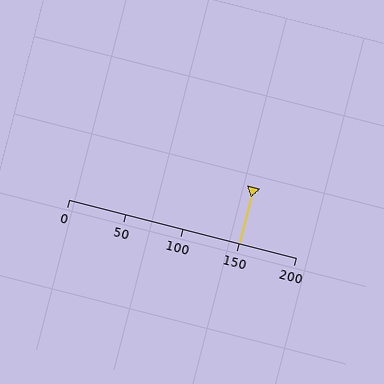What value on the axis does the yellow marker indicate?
The marker indicates approximately 150.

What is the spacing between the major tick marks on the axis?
The major ticks are spaced 50 apart.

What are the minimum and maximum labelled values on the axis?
The axis runs from 0 to 200.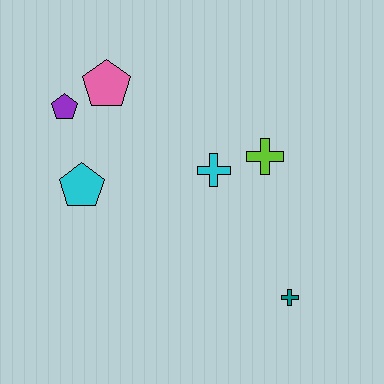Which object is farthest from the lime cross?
The purple pentagon is farthest from the lime cross.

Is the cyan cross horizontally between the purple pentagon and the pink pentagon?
No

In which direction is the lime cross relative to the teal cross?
The lime cross is above the teal cross.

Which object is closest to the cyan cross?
The lime cross is closest to the cyan cross.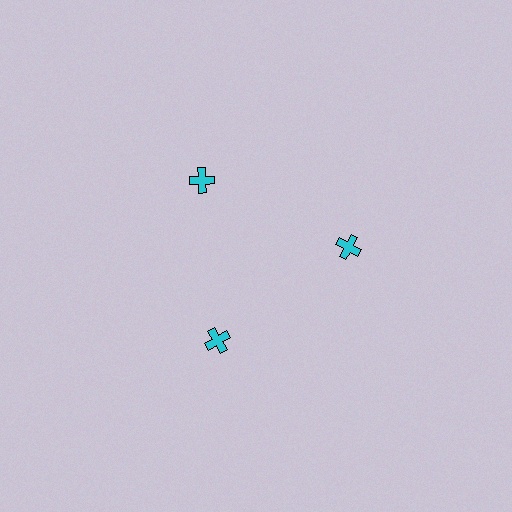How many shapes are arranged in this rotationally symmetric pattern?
There are 3 shapes, arranged in 3 groups of 1.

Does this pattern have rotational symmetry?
Yes, this pattern has 3-fold rotational symmetry. It looks the same after rotating 120 degrees around the center.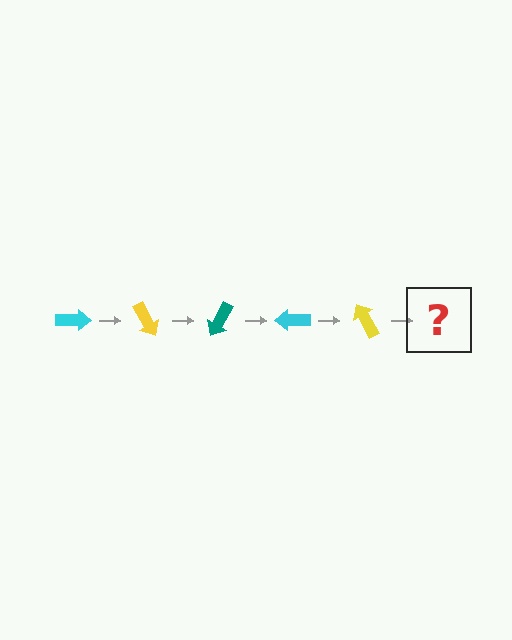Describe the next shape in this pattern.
It should be a teal arrow, rotated 300 degrees from the start.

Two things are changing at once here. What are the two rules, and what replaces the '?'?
The two rules are that it rotates 60 degrees each step and the color cycles through cyan, yellow, and teal. The '?' should be a teal arrow, rotated 300 degrees from the start.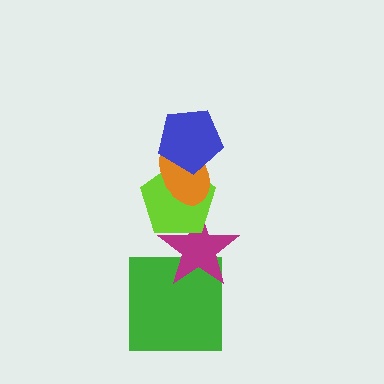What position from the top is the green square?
The green square is 5th from the top.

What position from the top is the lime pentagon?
The lime pentagon is 3rd from the top.